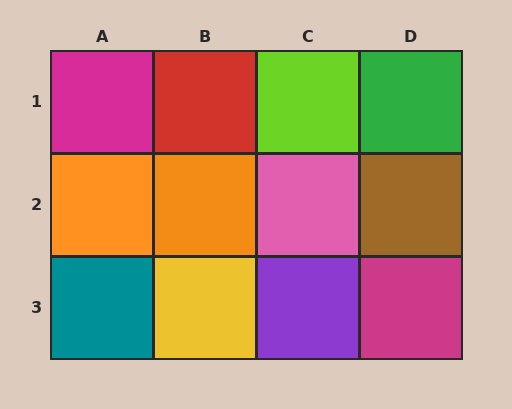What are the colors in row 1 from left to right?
Magenta, red, lime, green.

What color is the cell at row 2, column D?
Brown.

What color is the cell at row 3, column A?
Teal.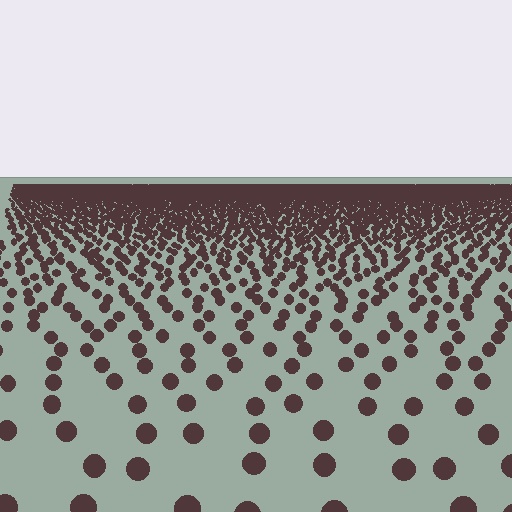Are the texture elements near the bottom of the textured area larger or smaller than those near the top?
Larger. Near the bottom, elements are closer to the viewer and appear at a bigger on-screen size.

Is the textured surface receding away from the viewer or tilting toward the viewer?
The surface is receding away from the viewer. Texture elements get smaller and denser toward the top.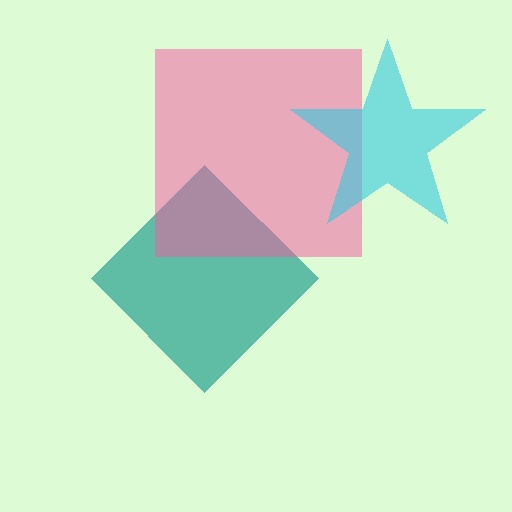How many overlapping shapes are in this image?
There are 3 overlapping shapes in the image.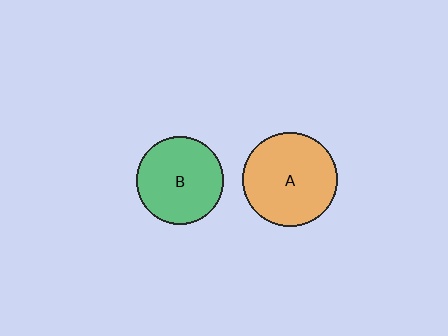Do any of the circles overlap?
No, none of the circles overlap.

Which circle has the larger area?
Circle A (orange).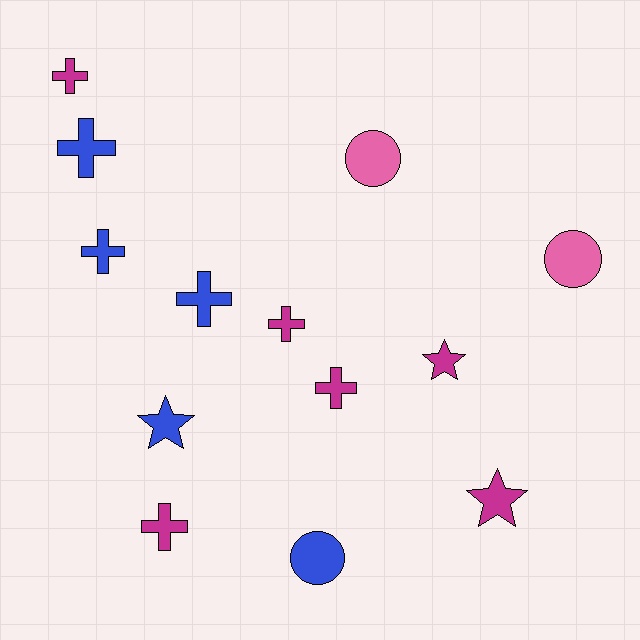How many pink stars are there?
There are no pink stars.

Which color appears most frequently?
Magenta, with 6 objects.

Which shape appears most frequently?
Cross, with 7 objects.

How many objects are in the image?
There are 13 objects.